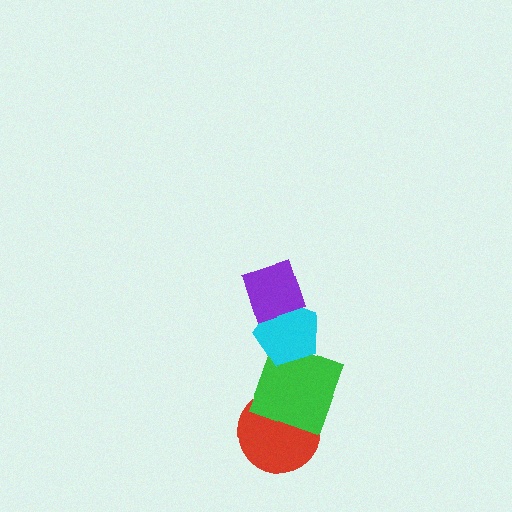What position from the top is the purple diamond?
The purple diamond is 1st from the top.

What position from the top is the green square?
The green square is 3rd from the top.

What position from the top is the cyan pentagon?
The cyan pentagon is 2nd from the top.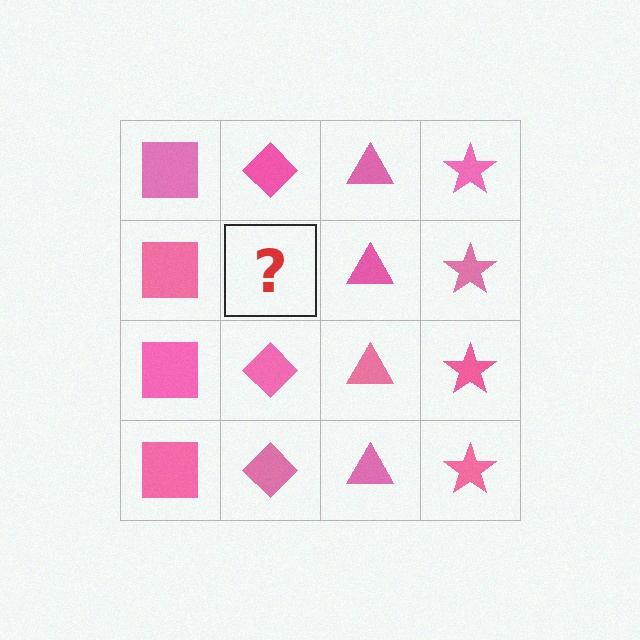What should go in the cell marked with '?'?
The missing cell should contain a pink diamond.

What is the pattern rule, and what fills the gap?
The rule is that each column has a consistent shape. The gap should be filled with a pink diamond.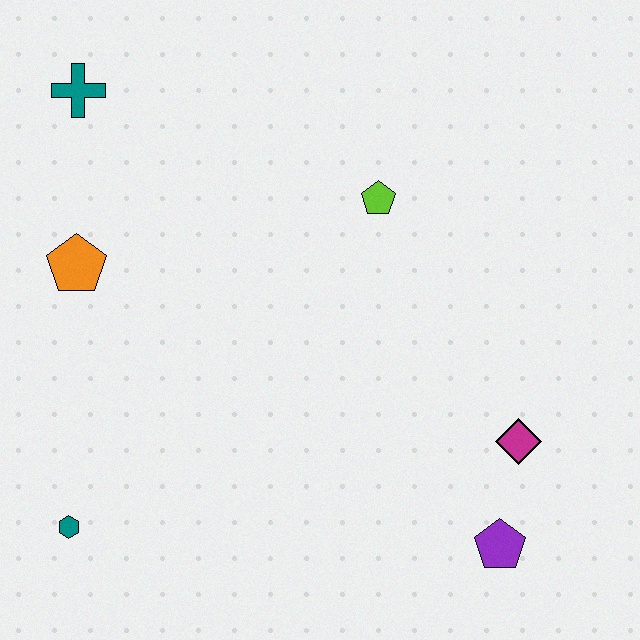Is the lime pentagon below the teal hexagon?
No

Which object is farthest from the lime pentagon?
The teal hexagon is farthest from the lime pentagon.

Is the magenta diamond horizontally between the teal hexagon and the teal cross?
No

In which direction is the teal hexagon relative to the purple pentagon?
The teal hexagon is to the left of the purple pentagon.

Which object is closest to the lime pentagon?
The magenta diamond is closest to the lime pentagon.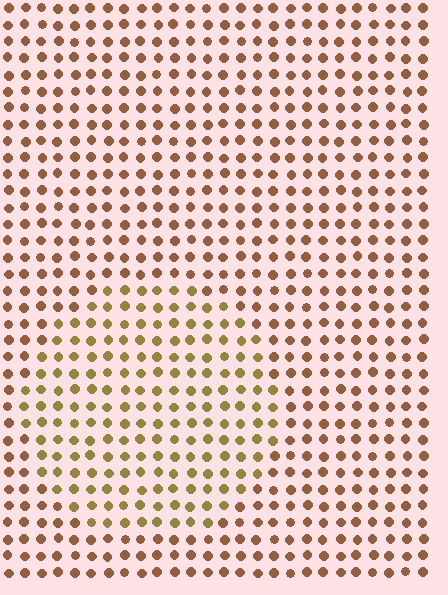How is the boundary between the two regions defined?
The boundary is defined purely by a slight shift in hue (about 29 degrees). Spacing, size, and orientation are identical on both sides.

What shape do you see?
I see a circle.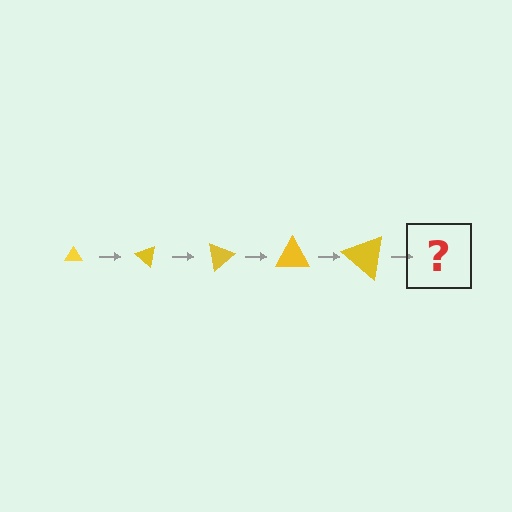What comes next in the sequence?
The next element should be a triangle, larger than the previous one and rotated 200 degrees from the start.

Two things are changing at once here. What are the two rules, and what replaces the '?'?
The two rules are that the triangle grows larger each step and it rotates 40 degrees each step. The '?' should be a triangle, larger than the previous one and rotated 200 degrees from the start.